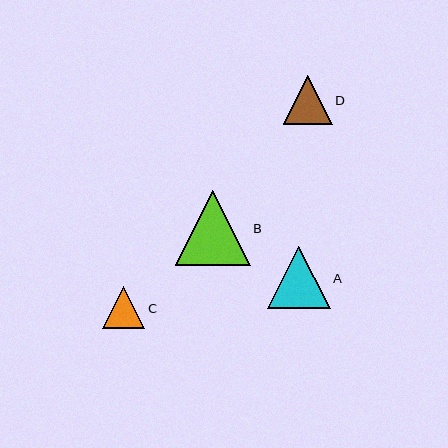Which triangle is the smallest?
Triangle C is the smallest with a size of approximately 43 pixels.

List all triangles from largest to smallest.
From largest to smallest: B, A, D, C.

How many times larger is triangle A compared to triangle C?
Triangle A is approximately 1.5 times the size of triangle C.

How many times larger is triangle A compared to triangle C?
Triangle A is approximately 1.5 times the size of triangle C.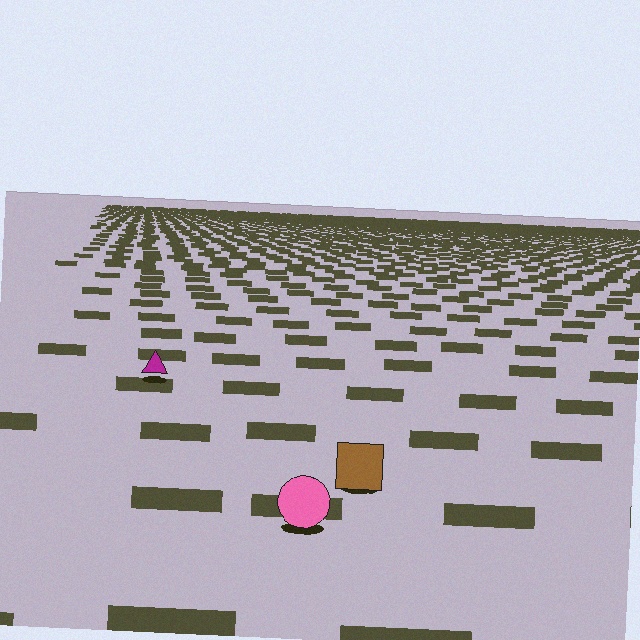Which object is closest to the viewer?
The pink circle is closest. The texture marks near it are larger and more spread out.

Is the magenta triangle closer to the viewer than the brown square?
No. The brown square is closer — you can tell from the texture gradient: the ground texture is coarser near it.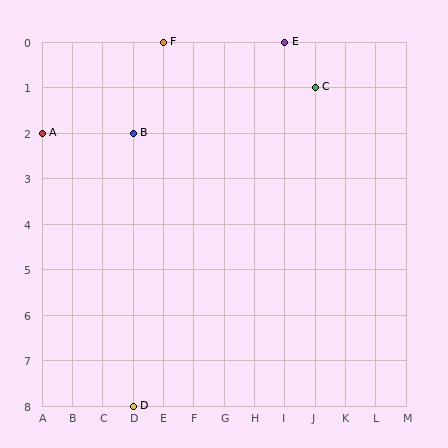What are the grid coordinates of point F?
Point F is at grid coordinates (E, 0).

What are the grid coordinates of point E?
Point E is at grid coordinates (I, 0).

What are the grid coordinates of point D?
Point D is at grid coordinates (D, 8).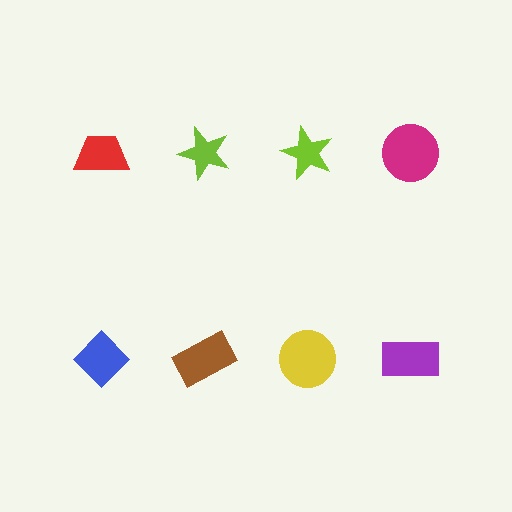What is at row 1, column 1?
A red trapezoid.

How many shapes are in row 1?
4 shapes.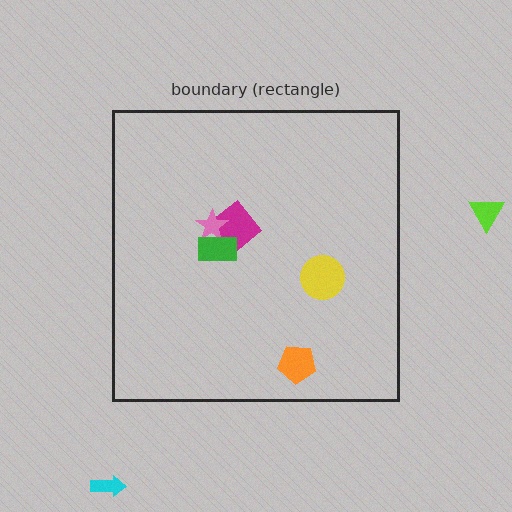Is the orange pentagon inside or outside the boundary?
Inside.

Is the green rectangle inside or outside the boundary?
Inside.